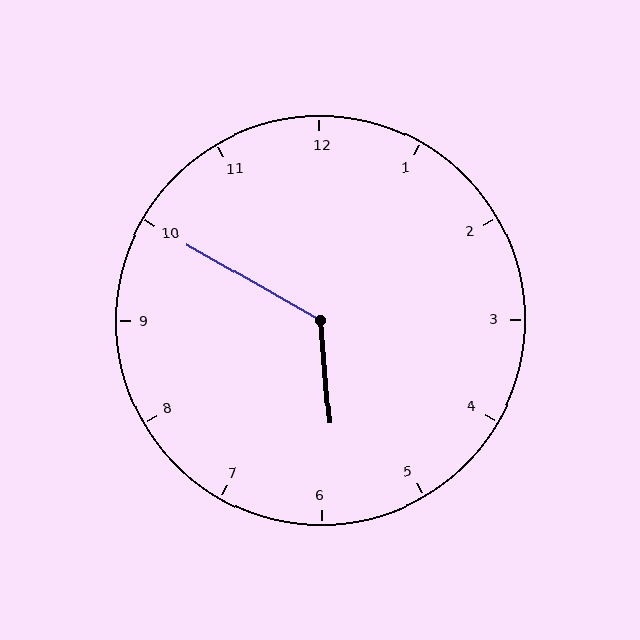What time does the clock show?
5:50.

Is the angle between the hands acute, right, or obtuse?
It is obtuse.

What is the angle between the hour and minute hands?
Approximately 125 degrees.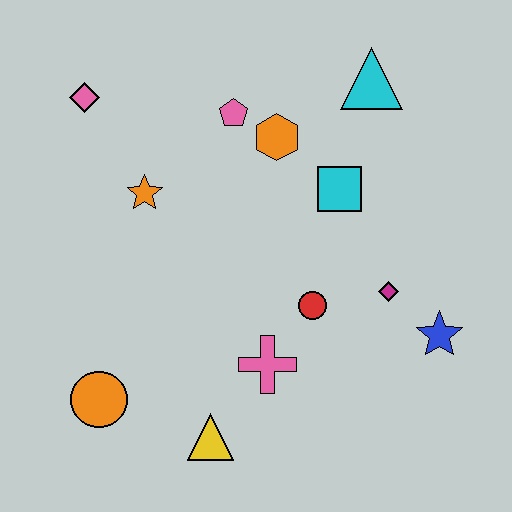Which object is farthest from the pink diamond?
The blue star is farthest from the pink diamond.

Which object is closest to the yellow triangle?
The pink cross is closest to the yellow triangle.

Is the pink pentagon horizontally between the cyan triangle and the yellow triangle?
Yes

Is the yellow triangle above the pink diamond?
No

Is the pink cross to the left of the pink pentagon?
No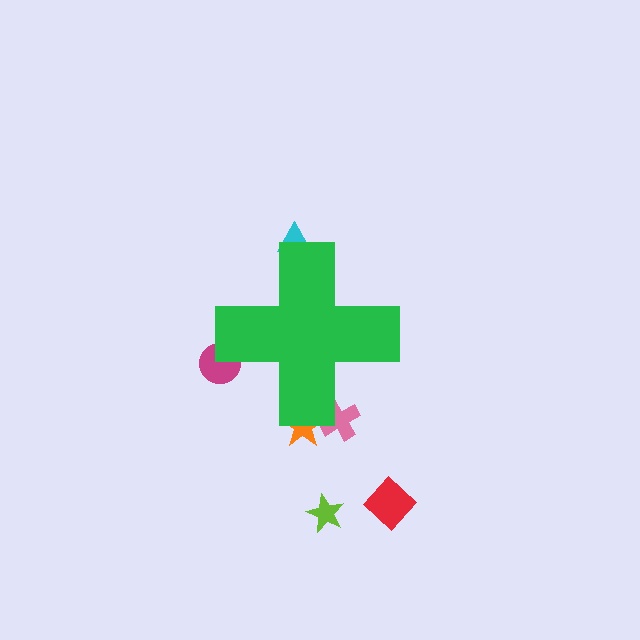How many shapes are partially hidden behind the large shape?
4 shapes are partially hidden.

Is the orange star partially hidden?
Yes, the orange star is partially hidden behind the green cross.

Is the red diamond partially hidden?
No, the red diamond is fully visible.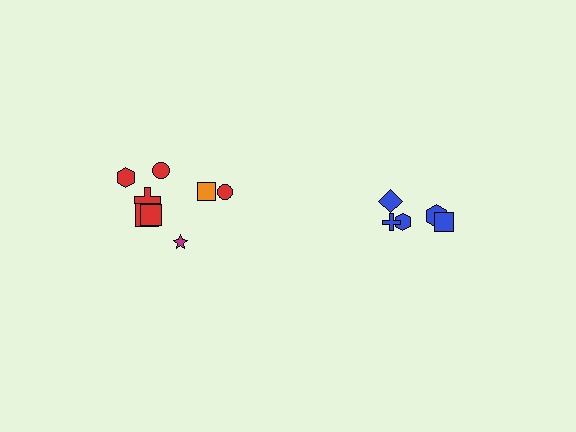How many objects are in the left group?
There are 8 objects.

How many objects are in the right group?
There are 5 objects.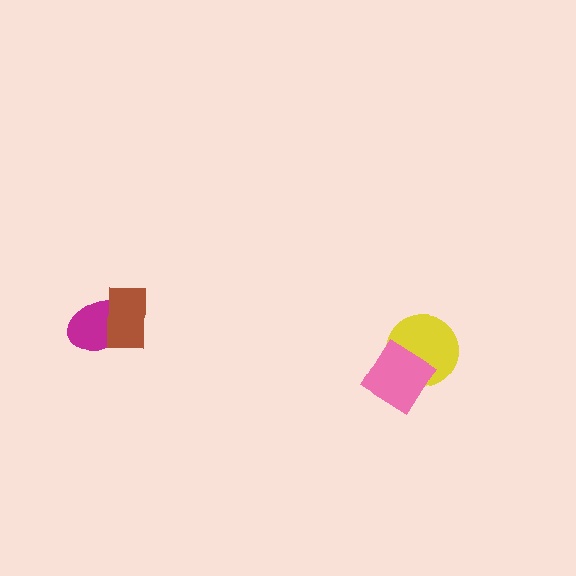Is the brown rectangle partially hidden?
No, no other shape covers it.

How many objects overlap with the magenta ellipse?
1 object overlaps with the magenta ellipse.